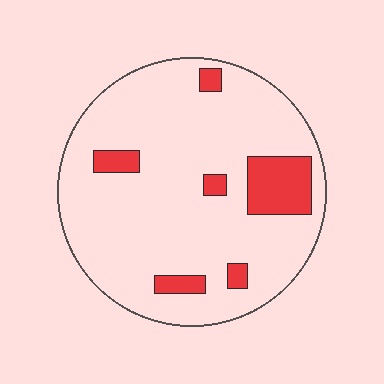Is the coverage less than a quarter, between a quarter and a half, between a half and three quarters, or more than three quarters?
Less than a quarter.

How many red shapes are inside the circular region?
6.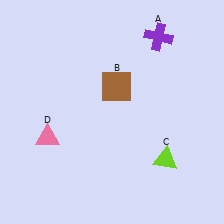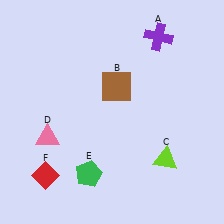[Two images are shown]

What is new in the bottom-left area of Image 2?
A green pentagon (E) was added in the bottom-left area of Image 2.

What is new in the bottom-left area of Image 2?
A red diamond (F) was added in the bottom-left area of Image 2.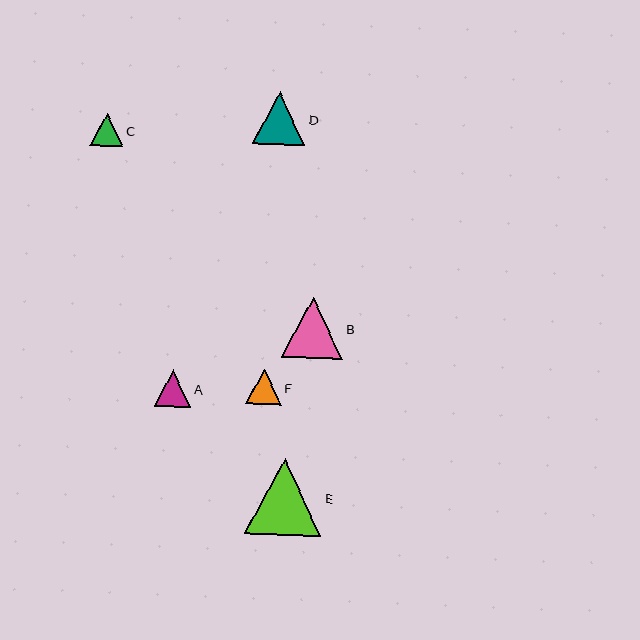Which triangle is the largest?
Triangle E is the largest with a size of approximately 77 pixels.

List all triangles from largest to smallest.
From largest to smallest: E, B, D, A, F, C.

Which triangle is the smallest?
Triangle C is the smallest with a size of approximately 33 pixels.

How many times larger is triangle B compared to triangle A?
Triangle B is approximately 1.7 times the size of triangle A.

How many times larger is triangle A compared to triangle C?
Triangle A is approximately 1.1 times the size of triangle C.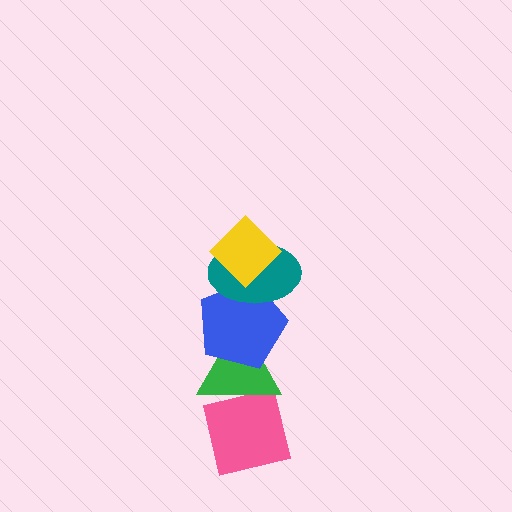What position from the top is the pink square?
The pink square is 5th from the top.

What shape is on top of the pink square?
The green triangle is on top of the pink square.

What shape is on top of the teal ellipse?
The yellow diamond is on top of the teal ellipse.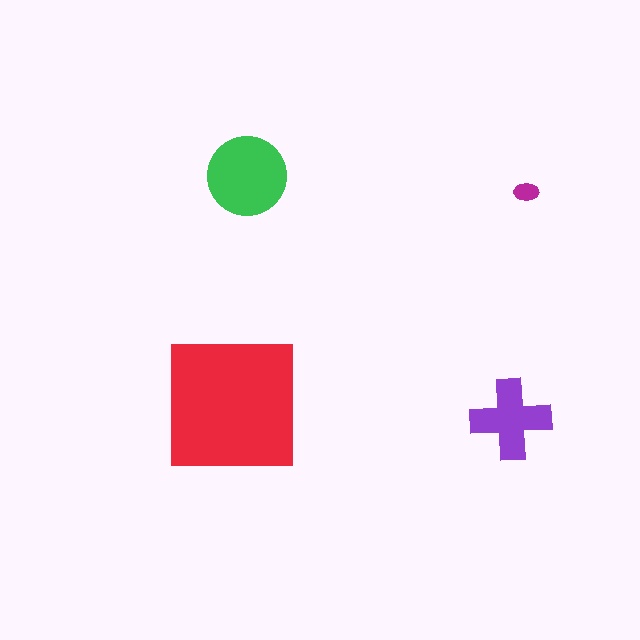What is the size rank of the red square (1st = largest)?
1st.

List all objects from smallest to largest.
The magenta ellipse, the purple cross, the green circle, the red square.